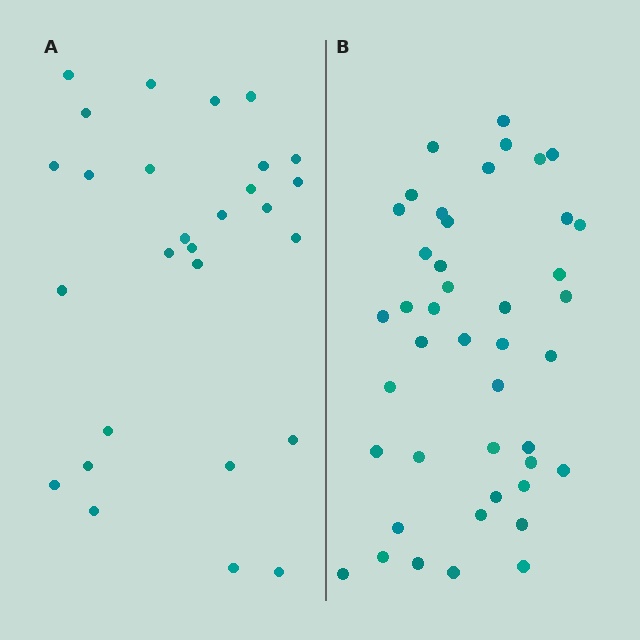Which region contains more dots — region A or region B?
Region B (the right region) has more dots.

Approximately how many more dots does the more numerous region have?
Region B has approximately 15 more dots than region A.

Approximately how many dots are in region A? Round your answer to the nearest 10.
About 30 dots. (The exact count is 28, which rounds to 30.)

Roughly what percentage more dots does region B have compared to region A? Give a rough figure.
About 55% more.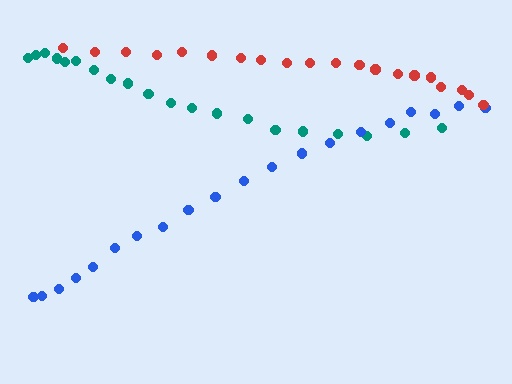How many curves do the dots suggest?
There are 3 distinct paths.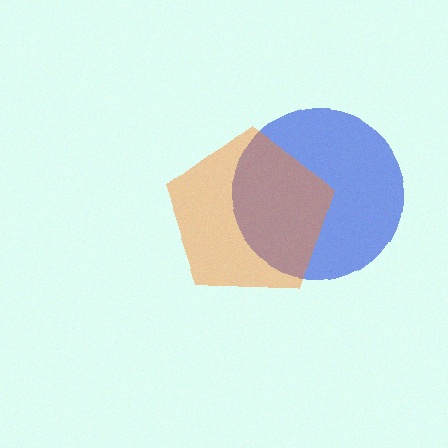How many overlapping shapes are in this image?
There are 2 overlapping shapes in the image.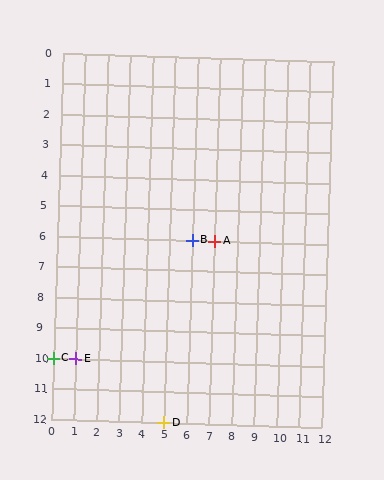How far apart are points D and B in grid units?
Points D and B are 1 column and 6 rows apart (about 6.1 grid units diagonally).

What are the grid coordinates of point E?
Point E is at grid coordinates (1, 10).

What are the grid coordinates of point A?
Point A is at grid coordinates (7, 6).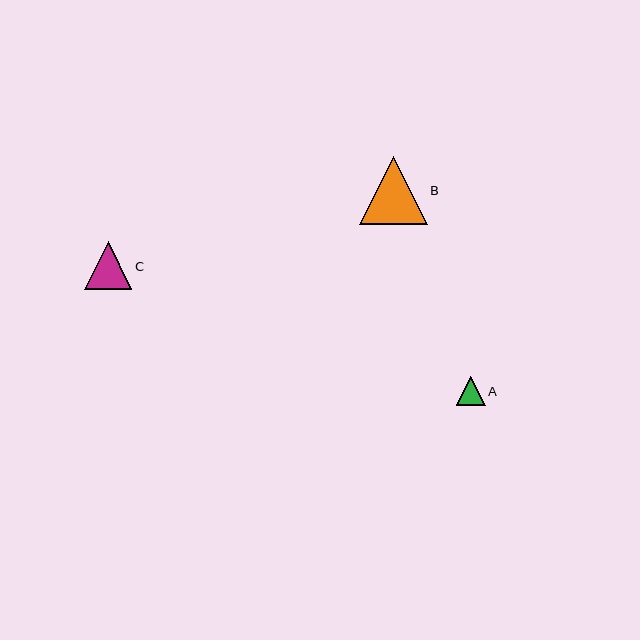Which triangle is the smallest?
Triangle A is the smallest with a size of approximately 29 pixels.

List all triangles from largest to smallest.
From largest to smallest: B, C, A.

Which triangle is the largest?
Triangle B is the largest with a size of approximately 68 pixels.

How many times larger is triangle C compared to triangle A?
Triangle C is approximately 1.6 times the size of triangle A.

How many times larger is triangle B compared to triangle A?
Triangle B is approximately 2.3 times the size of triangle A.